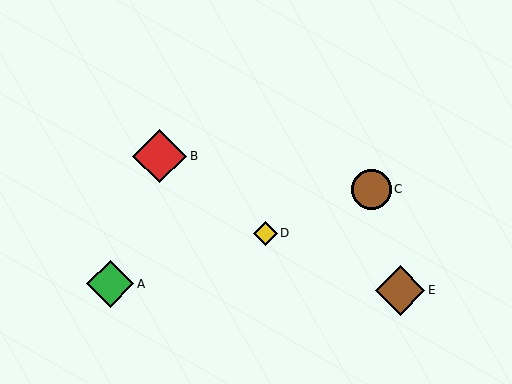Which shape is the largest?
The red diamond (labeled B) is the largest.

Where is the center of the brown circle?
The center of the brown circle is at (371, 189).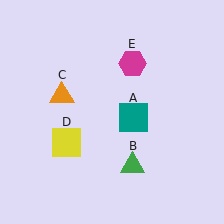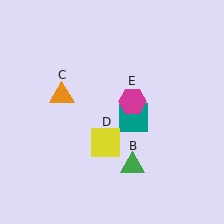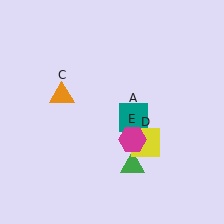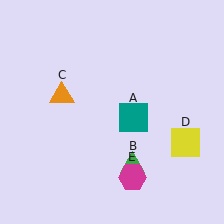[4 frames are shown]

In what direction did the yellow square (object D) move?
The yellow square (object D) moved right.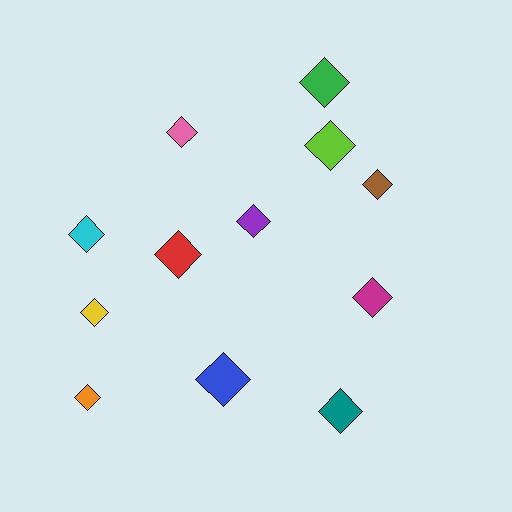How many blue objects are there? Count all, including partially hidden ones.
There is 1 blue object.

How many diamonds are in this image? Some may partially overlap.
There are 12 diamonds.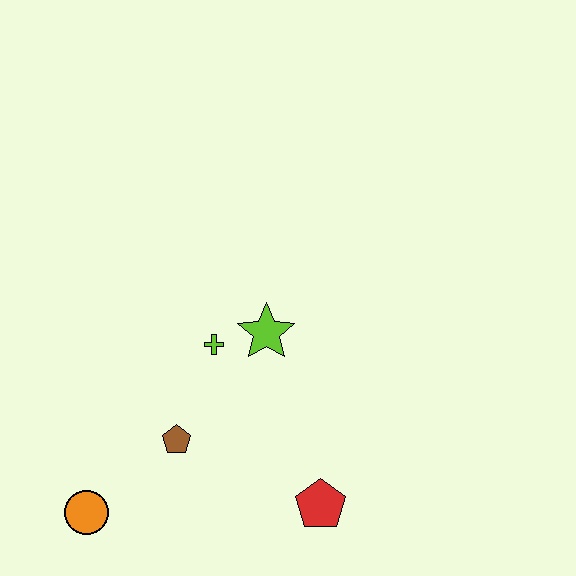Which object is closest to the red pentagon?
The brown pentagon is closest to the red pentagon.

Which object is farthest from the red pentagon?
The orange circle is farthest from the red pentagon.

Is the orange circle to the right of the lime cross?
No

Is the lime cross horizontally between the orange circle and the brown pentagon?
No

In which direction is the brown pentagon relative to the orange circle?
The brown pentagon is to the right of the orange circle.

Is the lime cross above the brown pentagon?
Yes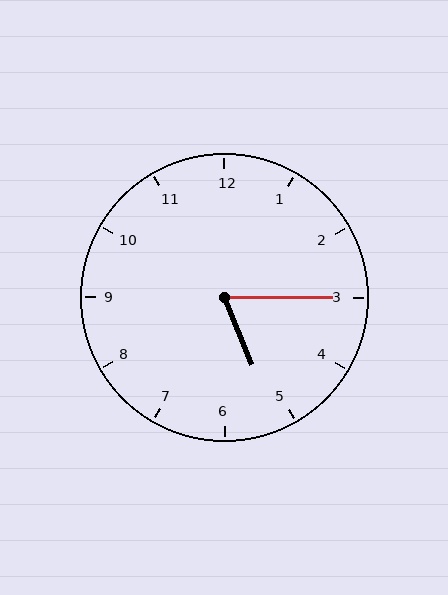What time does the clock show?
5:15.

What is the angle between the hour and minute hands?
Approximately 68 degrees.